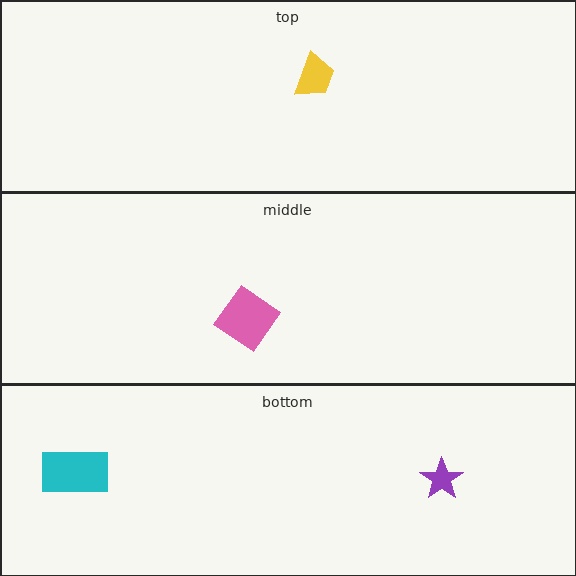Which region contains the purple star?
The bottom region.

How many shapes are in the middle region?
1.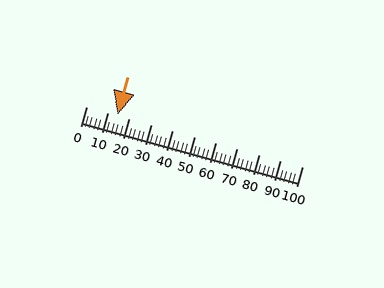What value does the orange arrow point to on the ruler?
The orange arrow points to approximately 15.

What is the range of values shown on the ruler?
The ruler shows values from 0 to 100.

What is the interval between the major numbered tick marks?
The major tick marks are spaced 10 units apart.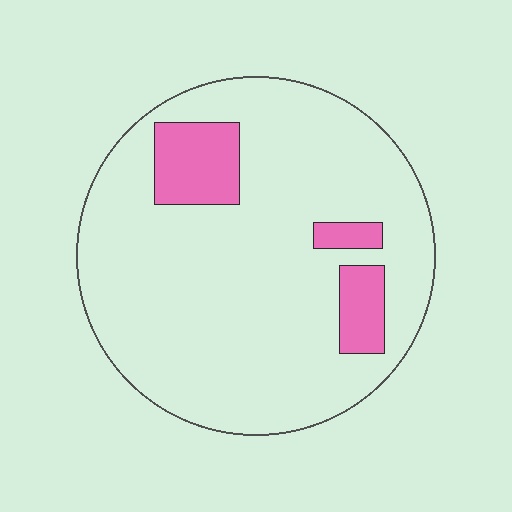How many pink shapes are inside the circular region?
3.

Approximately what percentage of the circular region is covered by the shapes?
Approximately 15%.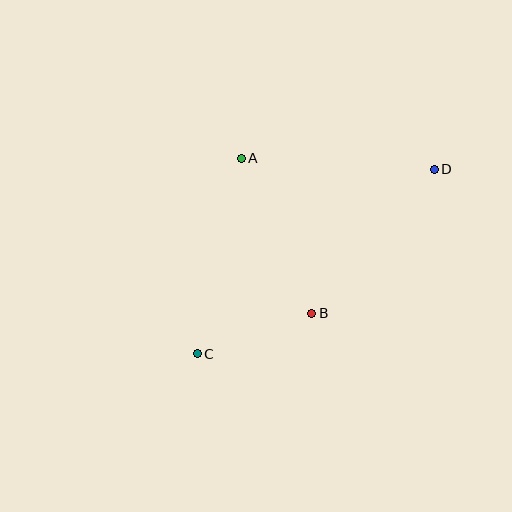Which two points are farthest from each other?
Points C and D are farthest from each other.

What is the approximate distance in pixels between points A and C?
The distance between A and C is approximately 201 pixels.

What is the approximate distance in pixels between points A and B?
The distance between A and B is approximately 170 pixels.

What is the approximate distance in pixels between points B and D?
The distance between B and D is approximately 189 pixels.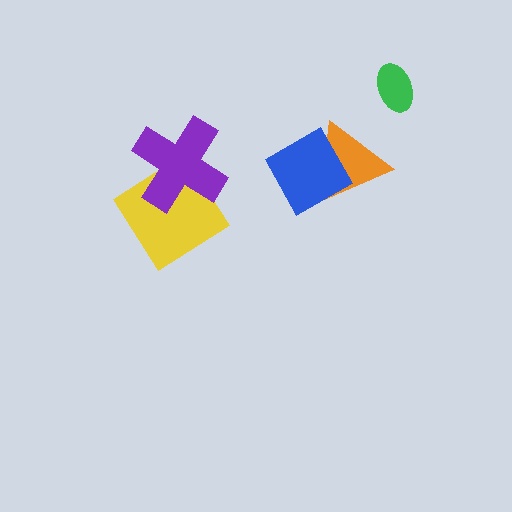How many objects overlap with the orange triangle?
1 object overlaps with the orange triangle.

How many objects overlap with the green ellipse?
0 objects overlap with the green ellipse.